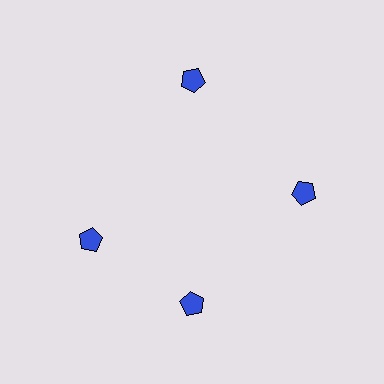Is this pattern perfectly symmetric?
No. The 4 blue pentagons are arranged in a ring, but one element near the 9 o'clock position is rotated out of alignment along the ring, breaking the 4-fold rotational symmetry.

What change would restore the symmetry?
The symmetry would be restored by rotating it back into even spacing with its neighbors so that all 4 pentagons sit at equal angles and equal distance from the center.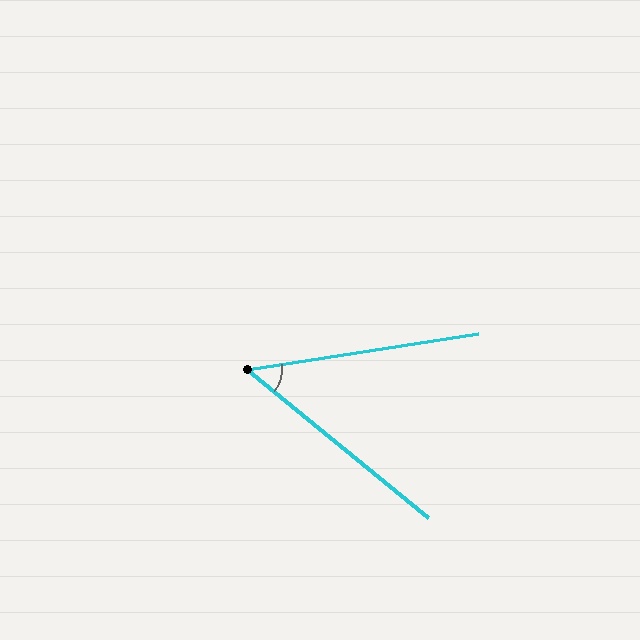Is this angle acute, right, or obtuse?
It is acute.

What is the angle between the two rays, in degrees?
Approximately 48 degrees.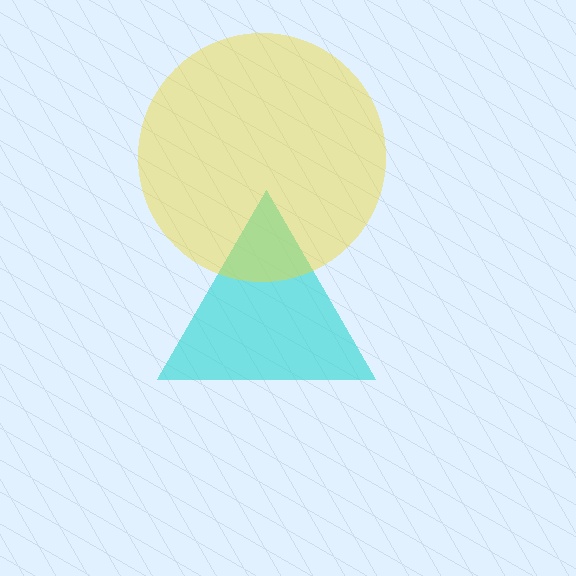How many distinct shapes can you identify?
There are 2 distinct shapes: a cyan triangle, a yellow circle.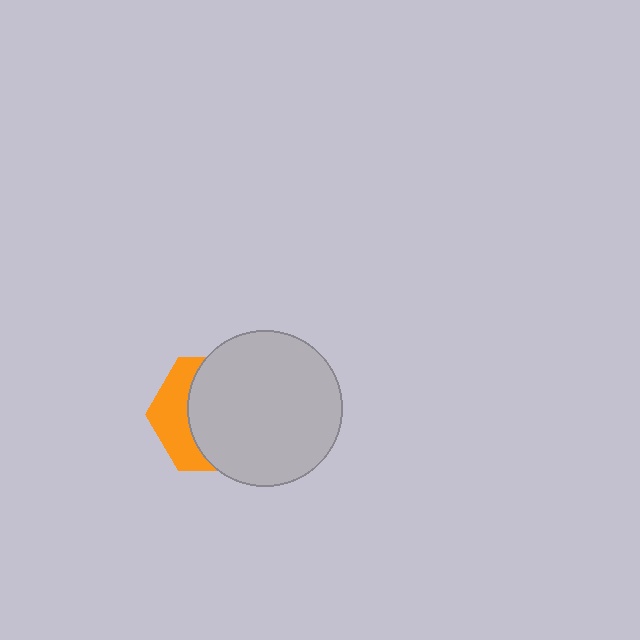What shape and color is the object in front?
The object in front is a light gray circle.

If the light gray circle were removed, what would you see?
You would see the complete orange hexagon.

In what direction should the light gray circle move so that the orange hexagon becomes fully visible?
The light gray circle should move right. That is the shortest direction to clear the overlap and leave the orange hexagon fully visible.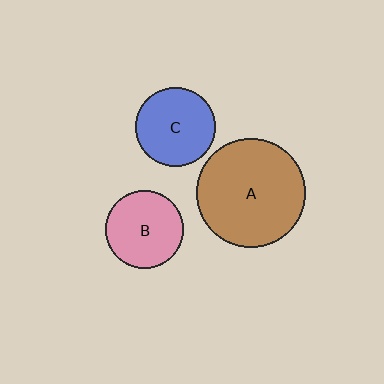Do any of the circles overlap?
No, none of the circles overlap.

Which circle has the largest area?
Circle A (brown).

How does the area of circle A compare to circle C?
Approximately 1.9 times.